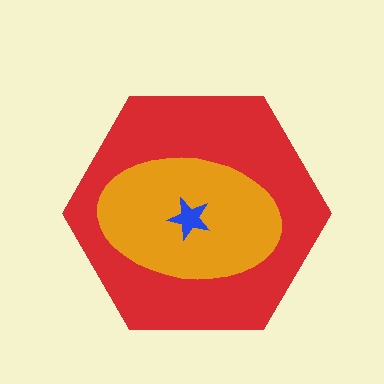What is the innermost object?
The blue star.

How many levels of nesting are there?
3.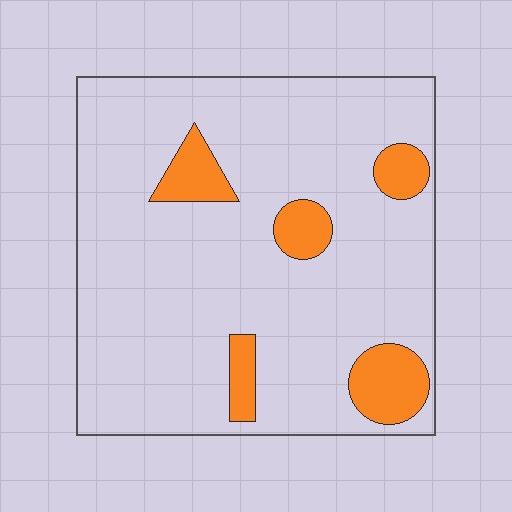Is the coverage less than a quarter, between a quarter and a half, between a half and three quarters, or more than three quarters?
Less than a quarter.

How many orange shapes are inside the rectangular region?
5.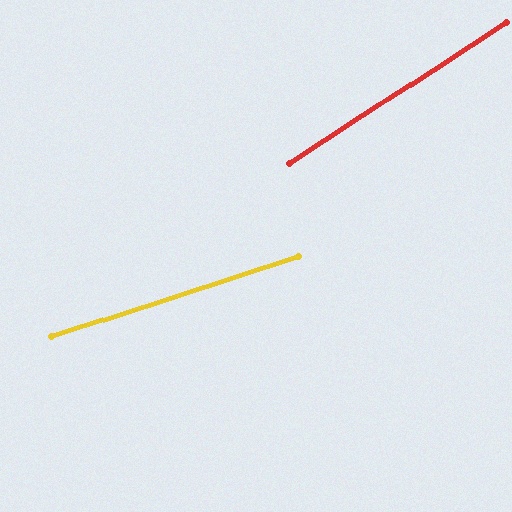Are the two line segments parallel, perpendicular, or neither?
Neither parallel nor perpendicular — they differ by about 15°.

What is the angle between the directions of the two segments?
Approximately 15 degrees.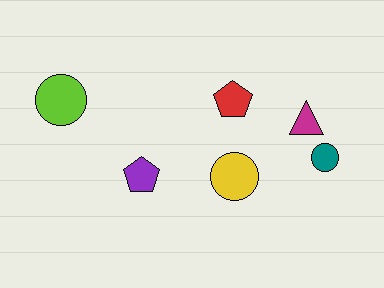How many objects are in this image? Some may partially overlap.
There are 6 objects.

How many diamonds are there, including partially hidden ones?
There are no diamonds.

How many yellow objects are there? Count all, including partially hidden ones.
There is 1 yellow object.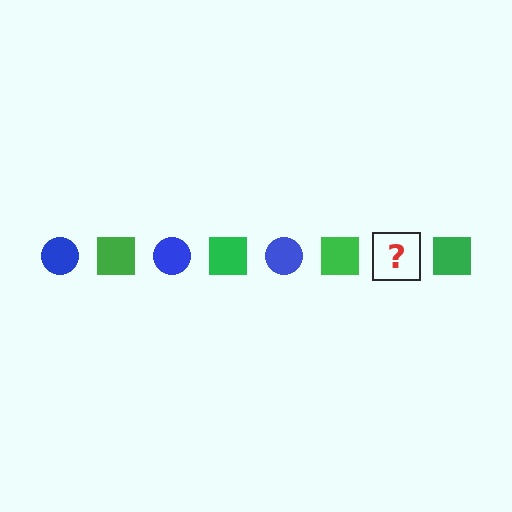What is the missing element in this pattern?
The missing element is a blue circle.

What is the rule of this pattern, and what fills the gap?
The rule is that the pattern alternates between blue circle and green square. The gap should be filled with a blue circle.